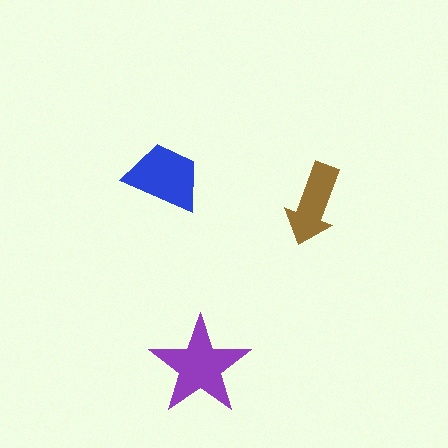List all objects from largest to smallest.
The purple star, the blue trapezoid, the brown arrow.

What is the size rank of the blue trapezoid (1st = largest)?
2nd.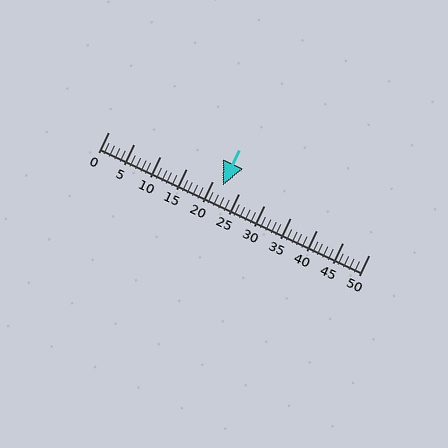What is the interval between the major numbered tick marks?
The major tick marks are spaced 5 units apart.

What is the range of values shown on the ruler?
The ruler shows values from 0 to 50.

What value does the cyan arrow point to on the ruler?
The cyan arrow points to approximately 22.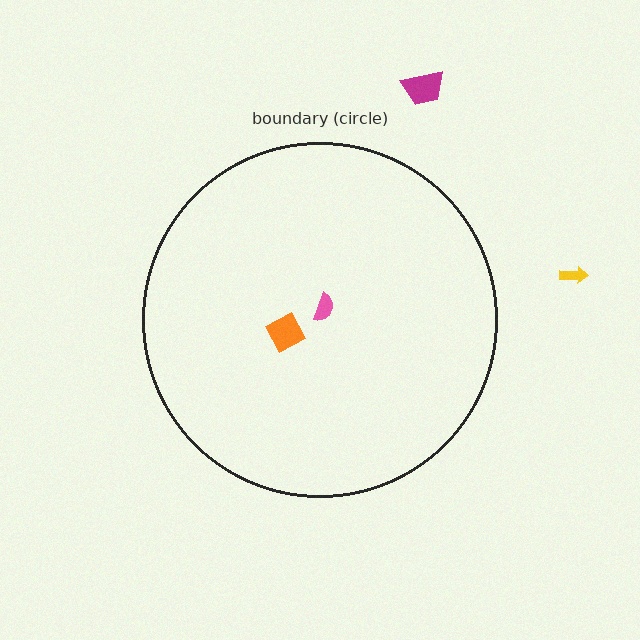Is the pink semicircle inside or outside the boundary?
Inside.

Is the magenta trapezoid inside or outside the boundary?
Outside.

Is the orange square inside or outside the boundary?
Inside.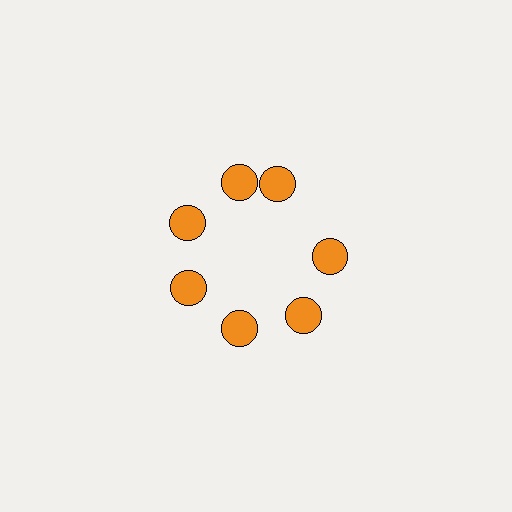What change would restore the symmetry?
The symmetry would be restored by rotating it back into even spacing with its neighbors so that all 7 circles sit at equal angles and equal distance from the center.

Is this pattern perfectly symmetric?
No. The 7 orange circles are arranged in a ring, but one element near the 1 o'clock position is rotated out of alignment along the ring, breaking the 7-fold rotational symmetry.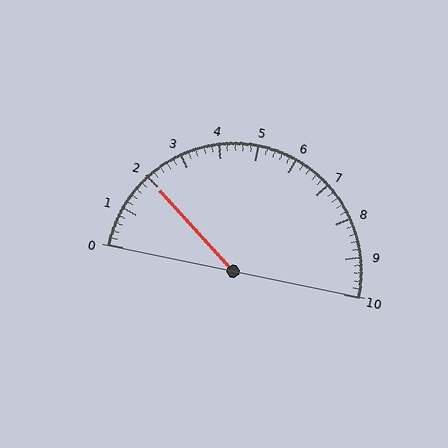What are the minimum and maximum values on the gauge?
The gauge ranges from 0 to 10.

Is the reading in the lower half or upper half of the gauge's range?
The reading is in the lower half of the range (0 to 10).